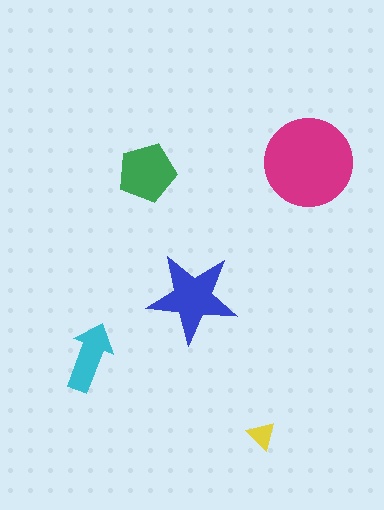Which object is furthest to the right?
The magenta circle is rightmost.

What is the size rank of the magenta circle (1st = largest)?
1st.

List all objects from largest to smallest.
The magenta circle, the blue star, the green pentagon, the cyan arrow, the yellow triangle.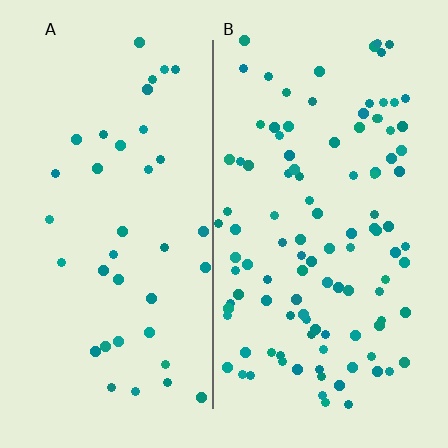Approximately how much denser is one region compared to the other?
Approximately 2.9× — region B over region A.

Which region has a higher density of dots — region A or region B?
B (the right).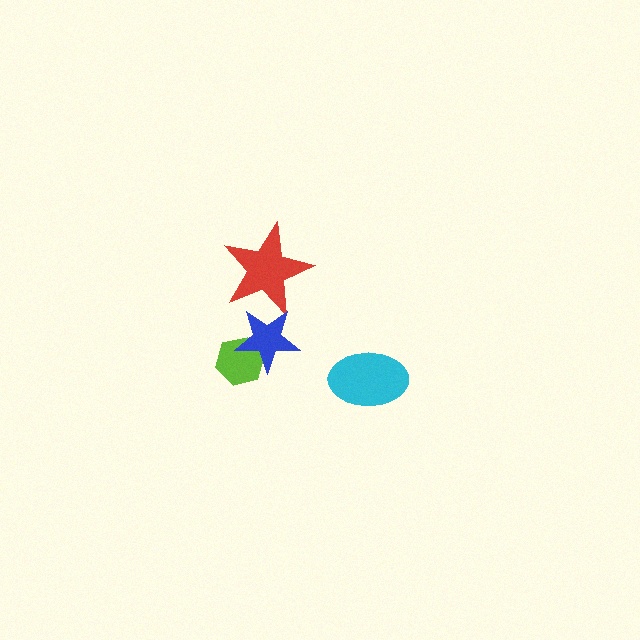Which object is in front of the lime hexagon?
The blue star is in front of the lime hexagon.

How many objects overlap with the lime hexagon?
1 object overlaps with the lime hexagon.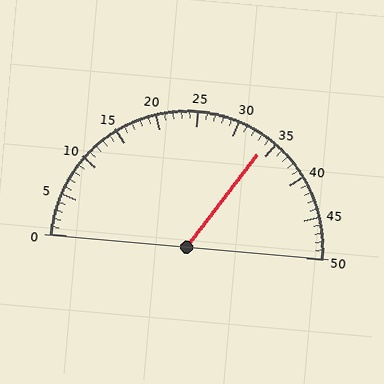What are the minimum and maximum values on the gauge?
The gauge ranges from 0 to 50.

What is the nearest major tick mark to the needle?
The nearest major tick mark is 35.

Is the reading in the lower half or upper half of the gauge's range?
The reading is in the upper half of the range (0 to 50).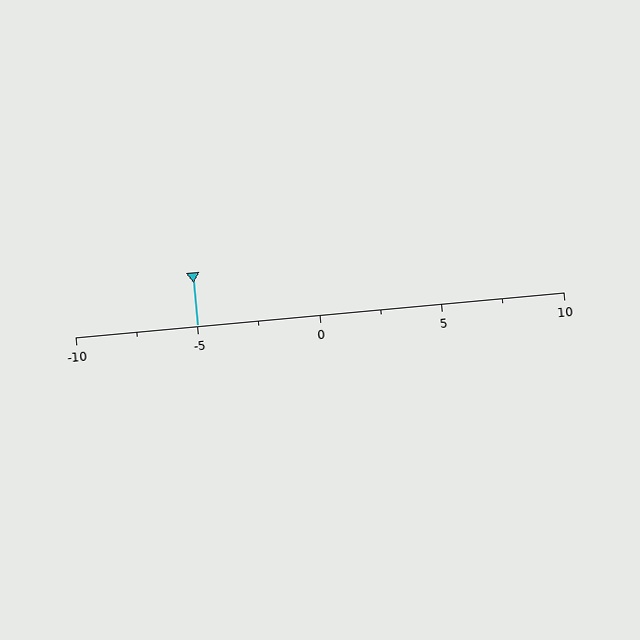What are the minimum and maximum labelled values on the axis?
The axis runs from -10 to 10.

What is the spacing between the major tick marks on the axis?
The major ticks are spaced 5 apart.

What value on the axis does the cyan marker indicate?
The marker indicates approximately -5.